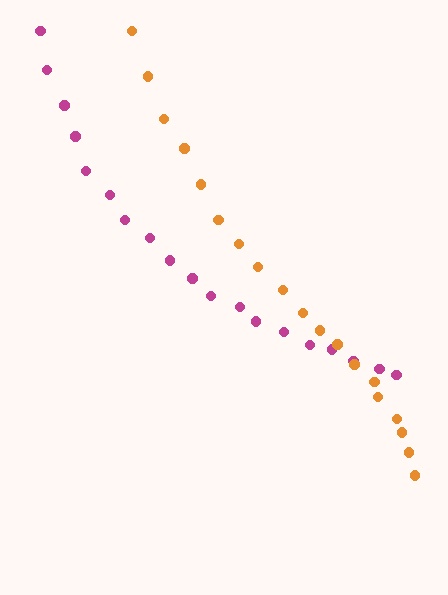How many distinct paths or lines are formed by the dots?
There are 2 distinct paths.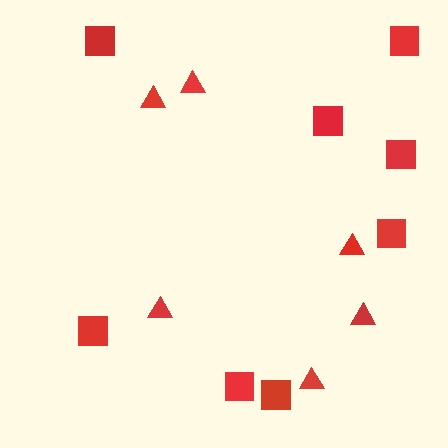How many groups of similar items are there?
There are 2 groups: one group of squares (8) and one group of triangles (6).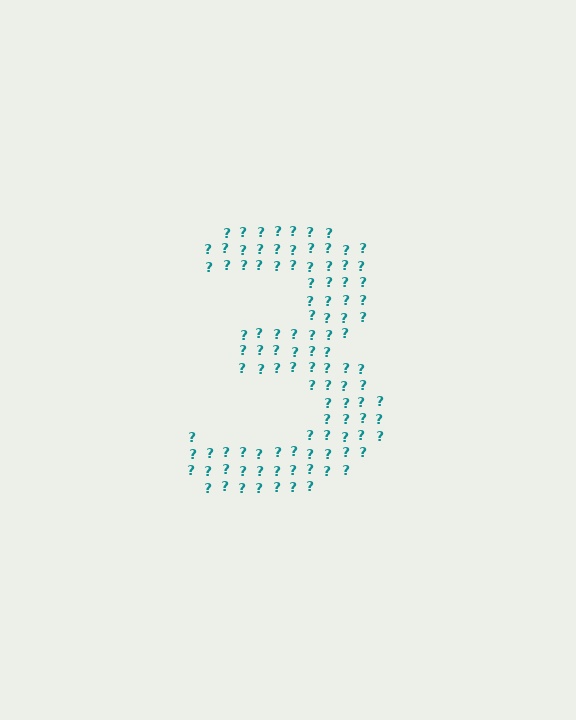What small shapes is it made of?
It is made of small question marks.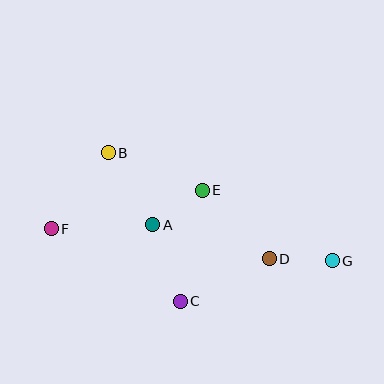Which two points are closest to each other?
Points A and E are closest to each other.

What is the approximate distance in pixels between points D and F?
The distance between D and F is approximately 220 pixels.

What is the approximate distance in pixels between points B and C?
The distance between B and C is approximately 165 pixels.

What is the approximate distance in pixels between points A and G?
The distance between A and G is approximately 183 pixels.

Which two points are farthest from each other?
Points F and G are farthest from each other.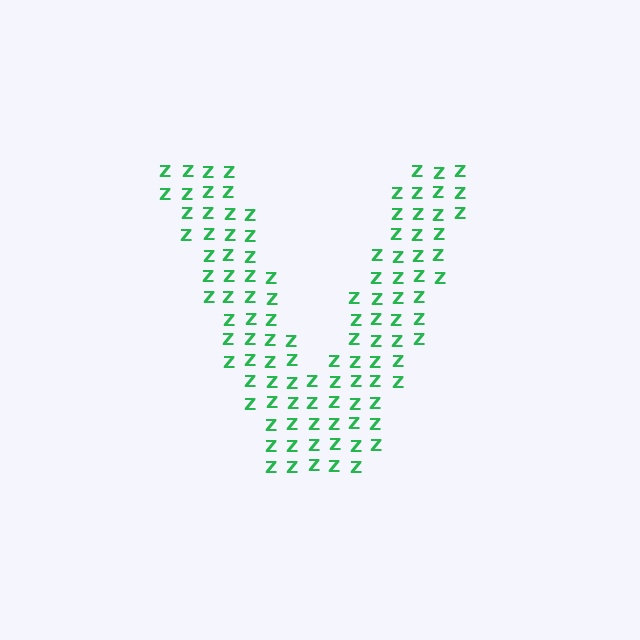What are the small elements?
The small elements are letter Z's.